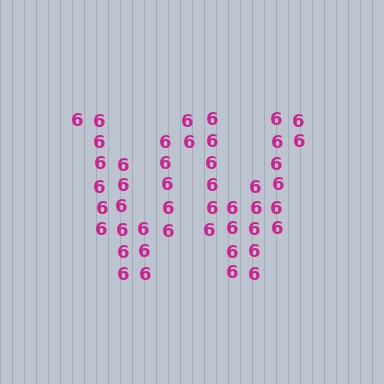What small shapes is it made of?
It is made of small digit 6's.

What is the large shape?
The large shape is the letter W.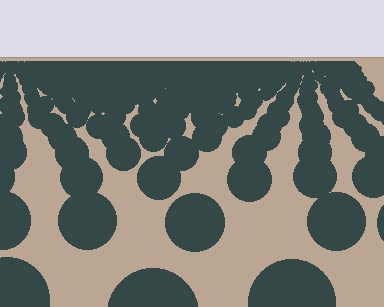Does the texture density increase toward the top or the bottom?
Density increases toward the top.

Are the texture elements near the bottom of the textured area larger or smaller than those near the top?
Larger. Near the bottom, elements are closer to the viewer and appear at a bigger on-screen size.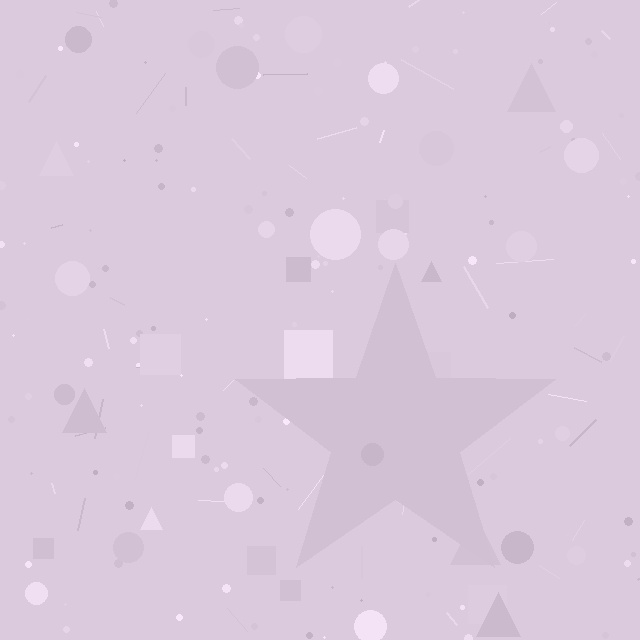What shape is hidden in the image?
A star is hidden in the image.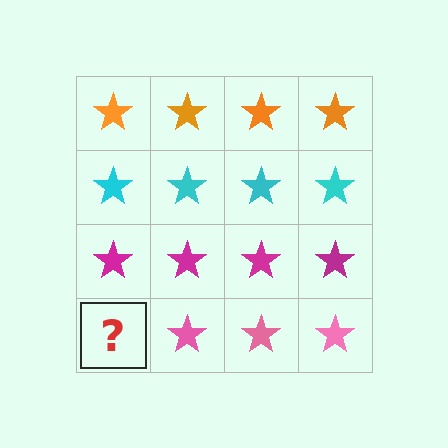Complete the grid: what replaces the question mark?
The question mark should be replaced with a pink star.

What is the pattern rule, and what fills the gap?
The rule is that each row has a consistent color. The gap should be filled with a pink star.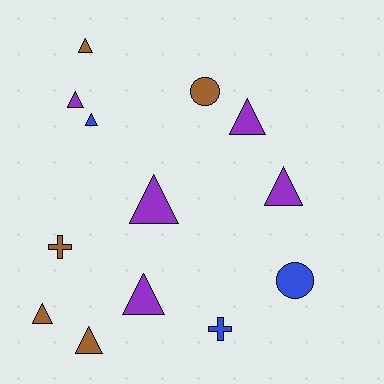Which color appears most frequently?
Purple, with 5 objects.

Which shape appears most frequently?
Triangle, with 9 objects.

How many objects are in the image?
There are 13 objects.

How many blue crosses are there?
There is 1 blue cross.